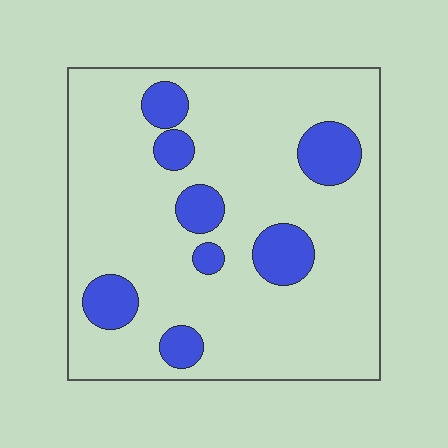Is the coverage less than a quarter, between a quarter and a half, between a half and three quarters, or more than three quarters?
Less than a quarter.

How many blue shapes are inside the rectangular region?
8.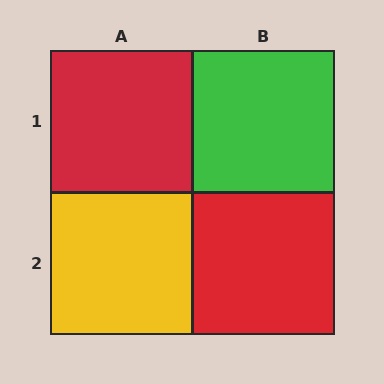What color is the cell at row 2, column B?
Red.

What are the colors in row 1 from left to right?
Red, green.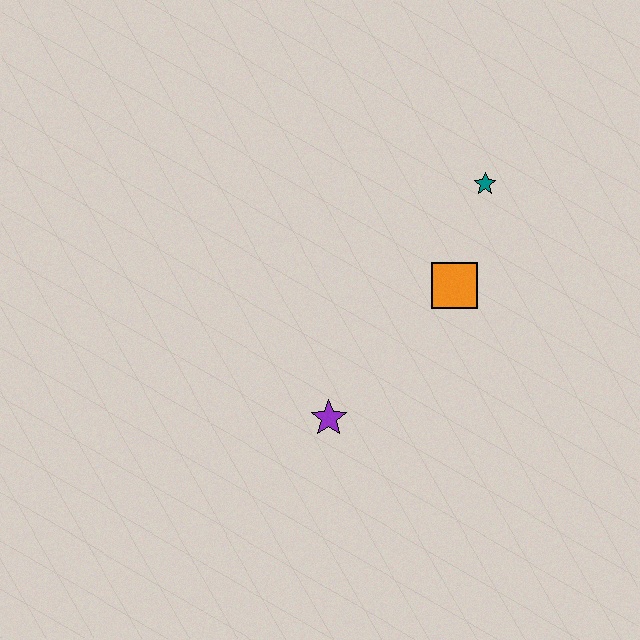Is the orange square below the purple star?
No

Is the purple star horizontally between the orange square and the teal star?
No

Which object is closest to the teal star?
The orange square is closest to the teal star.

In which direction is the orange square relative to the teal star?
The orange square is below the teal star.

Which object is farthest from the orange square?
The purple star is farthest from the orange square.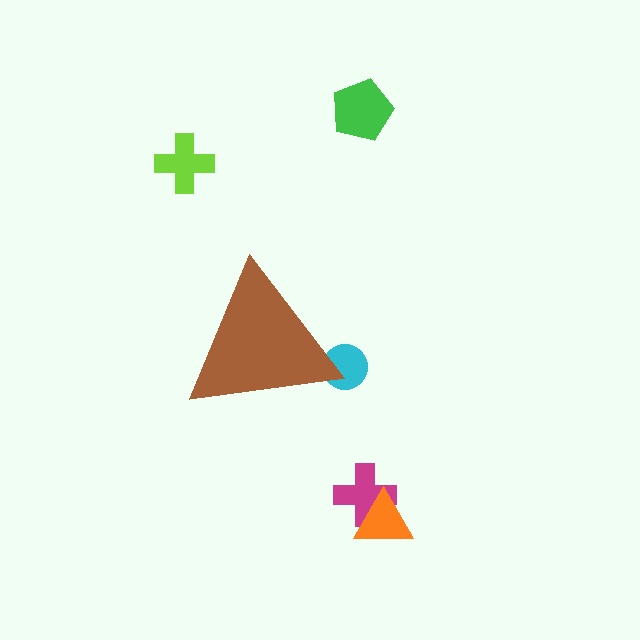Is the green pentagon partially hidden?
No, the green pentagon is fully visible.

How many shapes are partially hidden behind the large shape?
1 shape is partially hidden.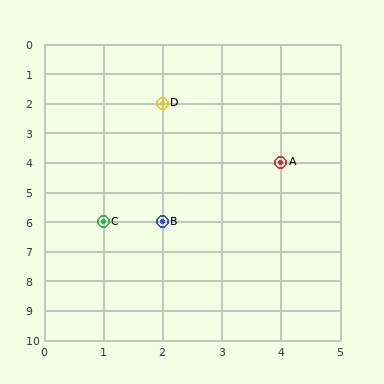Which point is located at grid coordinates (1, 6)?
Point C is at (1, 6).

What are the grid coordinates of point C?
Point C is at grid coordinates (1, 6).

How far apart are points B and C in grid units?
Points B and C are 1 column apart.